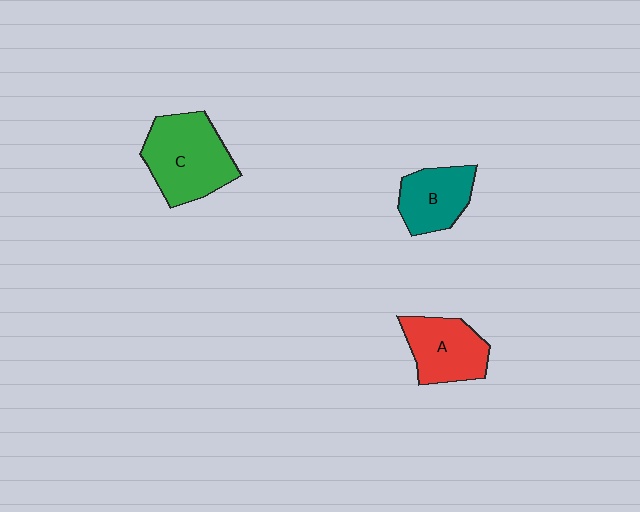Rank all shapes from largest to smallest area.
From largest to smallest: C (green), A (red), B (teal).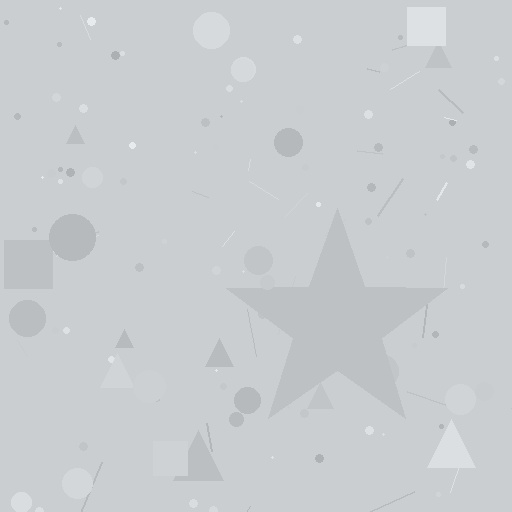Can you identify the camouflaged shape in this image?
The camouflaged shape is a star.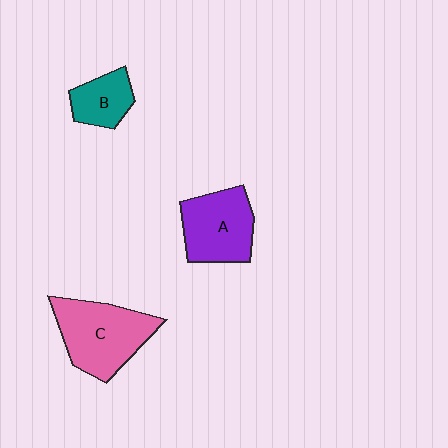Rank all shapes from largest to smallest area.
From largest to smallest: C (pink), A (purple), B (teal).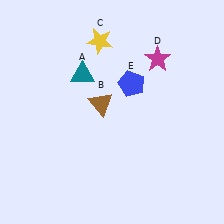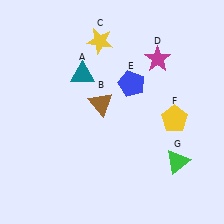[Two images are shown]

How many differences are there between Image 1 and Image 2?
There are 2 differences between the two images.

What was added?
A yellow pentagon (F), a green triangle (G) were added in Image 2.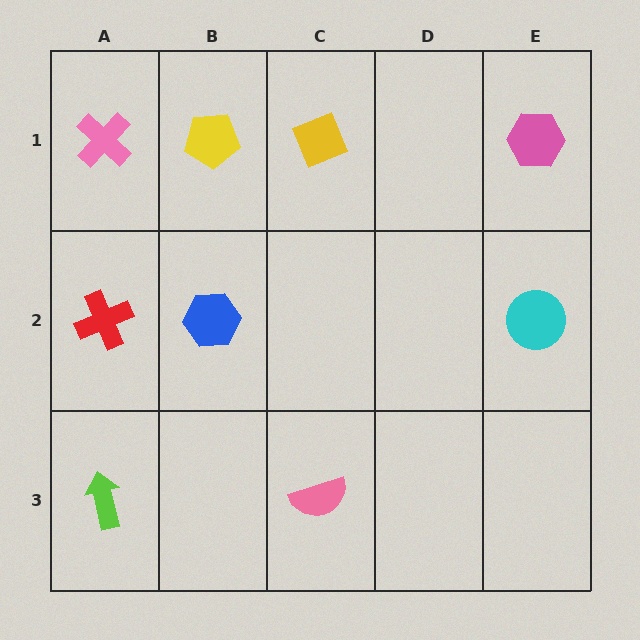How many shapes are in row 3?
2 shapes.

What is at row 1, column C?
A yellow diamond.